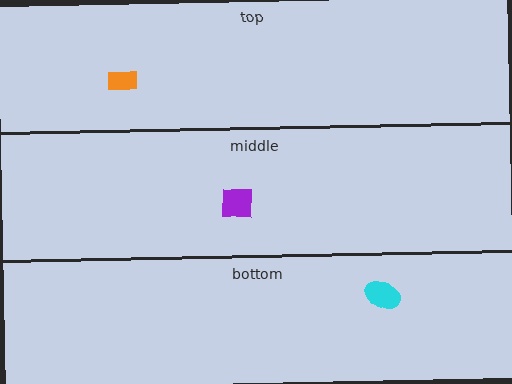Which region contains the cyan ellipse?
The bottom region.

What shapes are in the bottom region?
The cyan ellipse.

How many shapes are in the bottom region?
1.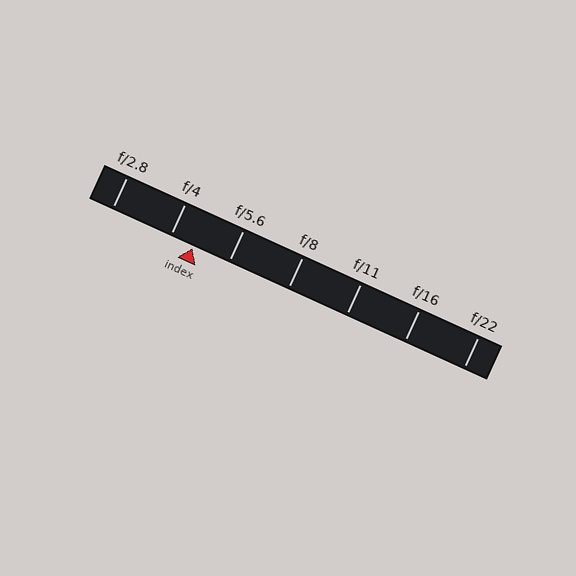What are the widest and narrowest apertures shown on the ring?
The widest aperture shown is f/2.8 and the narrowest is f/22.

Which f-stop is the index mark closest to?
The index mark is closest to f/4.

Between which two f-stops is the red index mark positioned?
The index mark is between f/4 and f/5.6.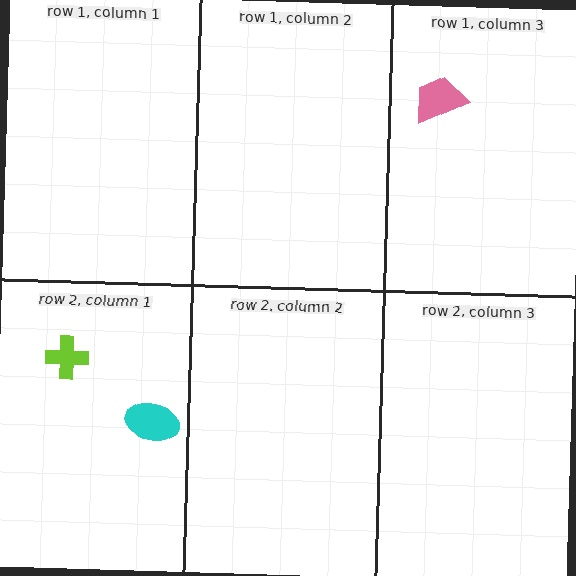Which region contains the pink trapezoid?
The row 1, column 3 region.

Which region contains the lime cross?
The row 2, column 1 region.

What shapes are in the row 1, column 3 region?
The pink trapezoid.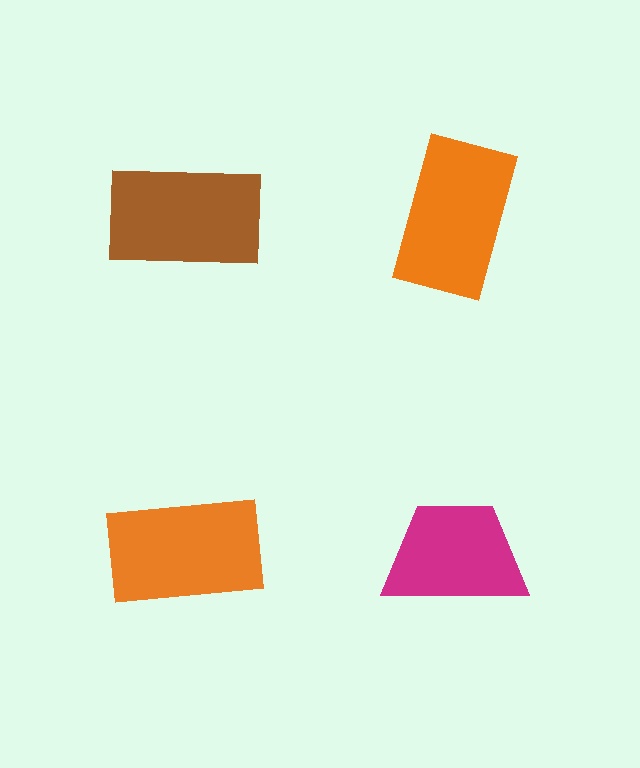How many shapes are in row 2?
2 shapes.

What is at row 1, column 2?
An orange rectangle.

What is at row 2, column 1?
An orange rectangle.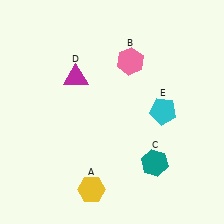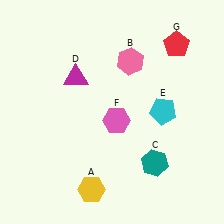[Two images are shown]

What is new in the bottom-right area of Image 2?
A pink hexagon (F) was added in the bottom-right area of Image 2.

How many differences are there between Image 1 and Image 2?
There are 2 differences between the two images.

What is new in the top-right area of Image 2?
A red pentagon (G) was added in the top-right area of Image 2.